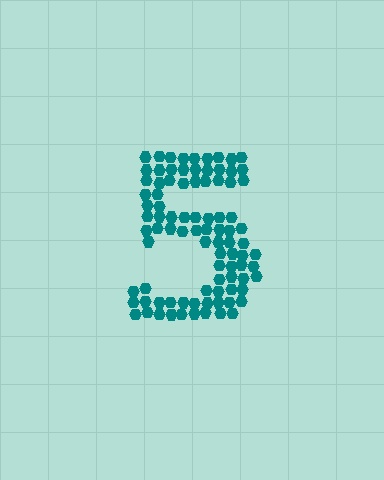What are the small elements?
The small elements are hexagons.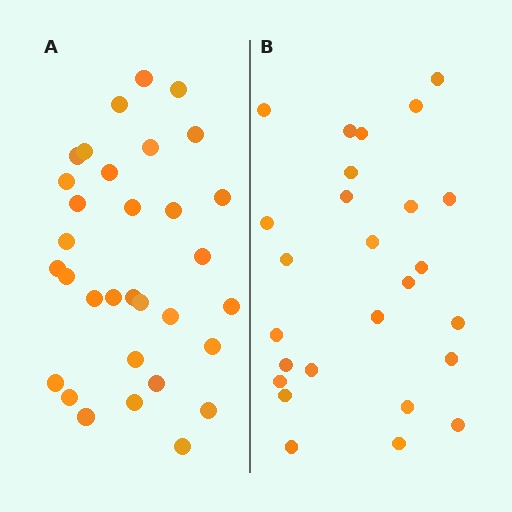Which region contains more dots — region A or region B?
Region A (the left region) has more dots.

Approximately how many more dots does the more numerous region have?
Region A has about 6 more dots than region B.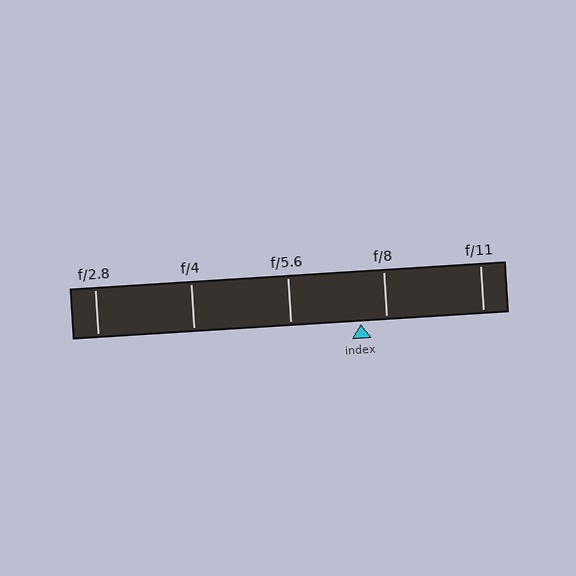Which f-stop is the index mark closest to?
The index mark is closest to f/8.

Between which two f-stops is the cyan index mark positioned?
The index mark is between f/5.6 and f/8.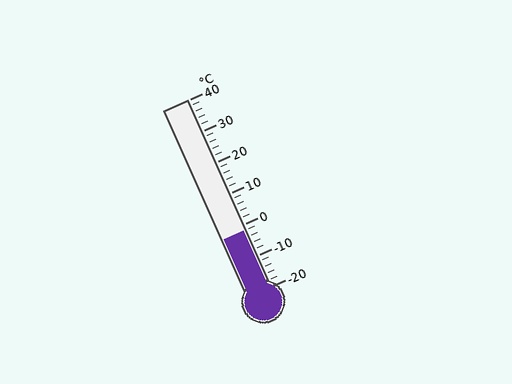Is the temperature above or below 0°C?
The temperature is below 0°C.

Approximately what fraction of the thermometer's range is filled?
The thermometer is filled to approximately 30% of its range.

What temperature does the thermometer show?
The thermometer shows approximately -2°C.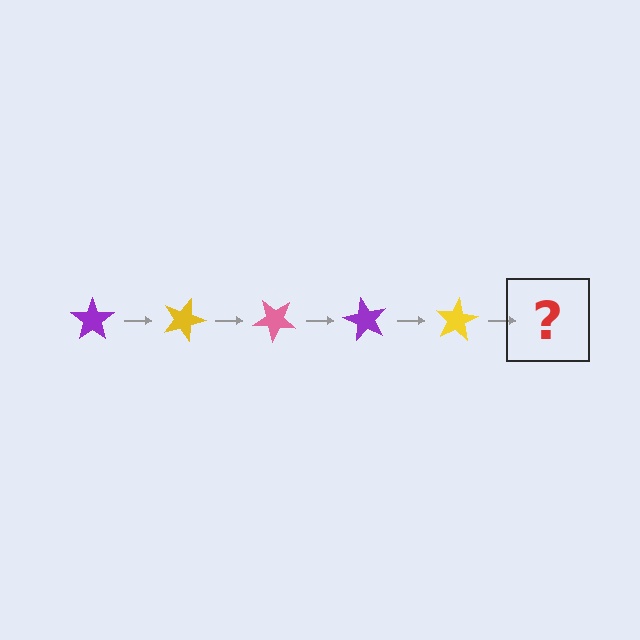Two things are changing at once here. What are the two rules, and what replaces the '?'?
The two rules are that it rotates 20 degrees each step and the color cycles through purple, yellow, and pink. The '?' should be a pink star, rotated 100 degrees from the start.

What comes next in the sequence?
The next element should be a pink star, rotated 100 degrees from the start.